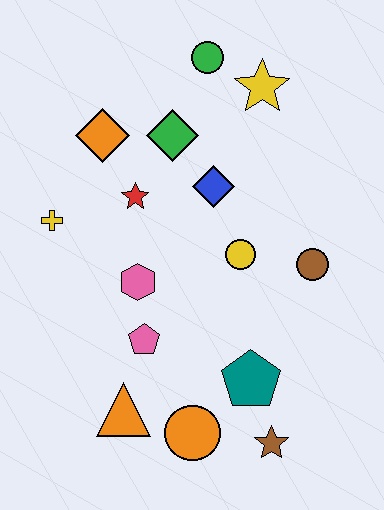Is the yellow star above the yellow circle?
Yes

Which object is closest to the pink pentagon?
The pink hexagon is closest to the pink pentagon.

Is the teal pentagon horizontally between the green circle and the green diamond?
No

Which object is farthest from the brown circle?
The yellow cross is farthest from the brown circle.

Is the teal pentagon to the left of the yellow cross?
No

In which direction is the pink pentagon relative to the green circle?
The pink pentagon is below the green circle.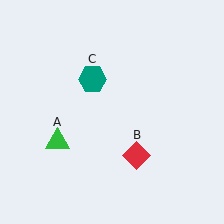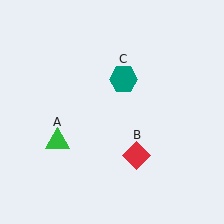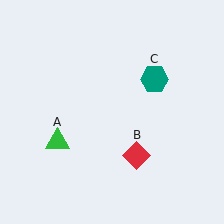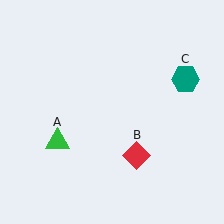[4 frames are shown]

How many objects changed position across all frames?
1 object changed position: teal hexagon (object C).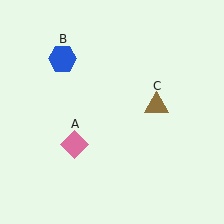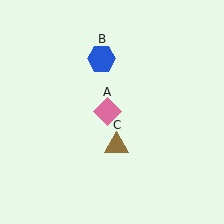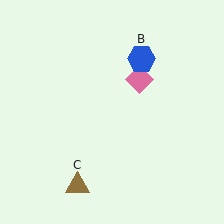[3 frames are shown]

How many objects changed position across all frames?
3 objects changed position: pink diamond (object A), blue hexagon (object B), brown triangle (object C).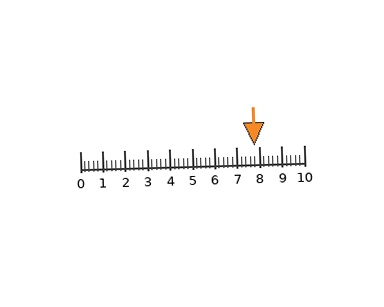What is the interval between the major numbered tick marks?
The major tick marks are spaced 1 units apart.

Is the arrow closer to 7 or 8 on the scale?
The arrow is closer to 8.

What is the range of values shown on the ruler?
The ruler shows values from 0 to 10.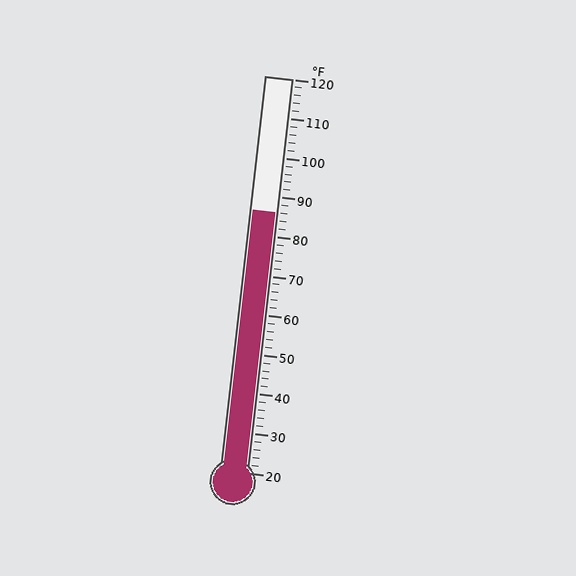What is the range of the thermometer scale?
The thermometer scale ranges from 20°F to 120°F.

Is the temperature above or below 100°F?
The temperature is below 100°F.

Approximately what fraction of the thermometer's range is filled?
The thermometer is filled to approximately 65% of its range.